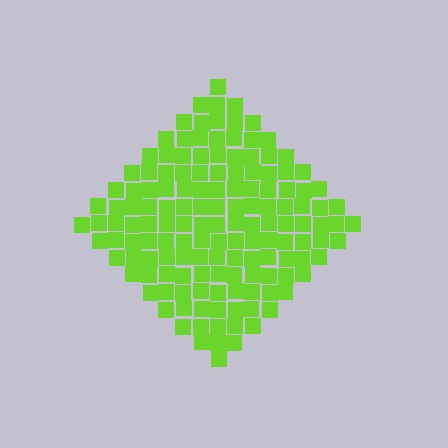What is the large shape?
The large shape is a diamond.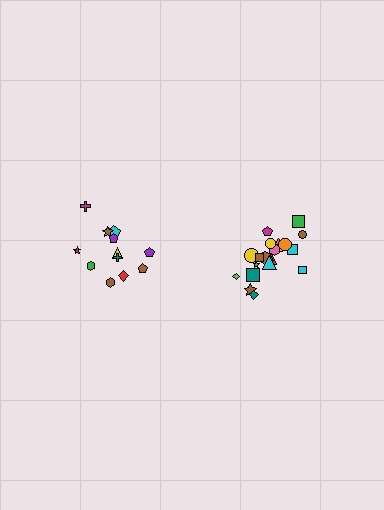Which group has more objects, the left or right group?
The right group.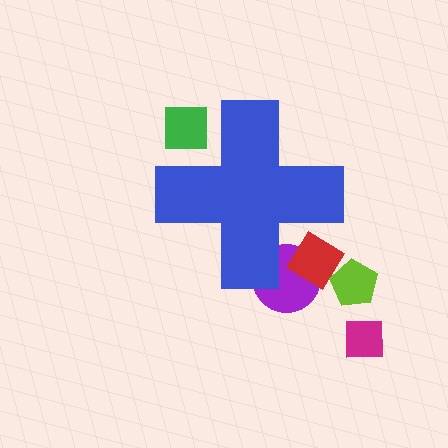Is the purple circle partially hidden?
Yes, the purple circle is partially hidden behind the blue cross.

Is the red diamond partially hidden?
Yes, the red diamond is partially hidden behind the blue cross.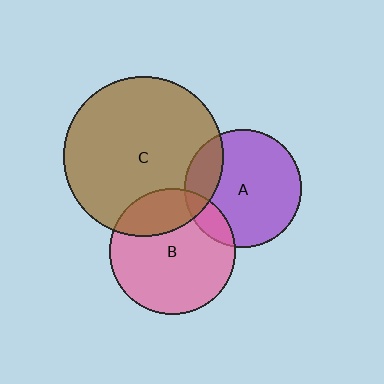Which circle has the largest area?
Circle C (brown).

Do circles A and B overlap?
Yes.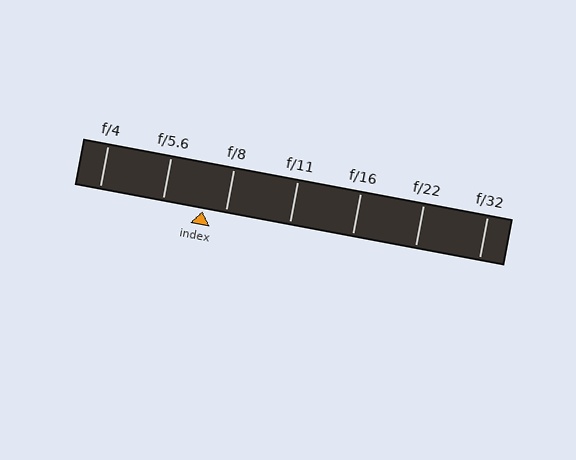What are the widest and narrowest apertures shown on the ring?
The widest aperture shown is f/4 and the narrowest is f/32.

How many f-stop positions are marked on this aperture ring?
There are 7 f-stop positions marked.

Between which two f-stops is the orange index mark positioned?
The index mark is between f/5.6 and f/8.